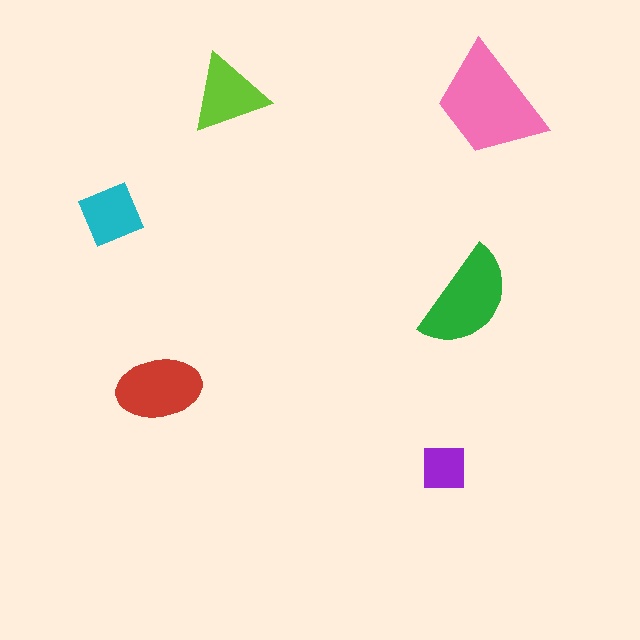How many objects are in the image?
There are 6 objects in the image.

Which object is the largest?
The pink trapezoid.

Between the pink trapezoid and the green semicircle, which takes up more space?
The pink trapezoid.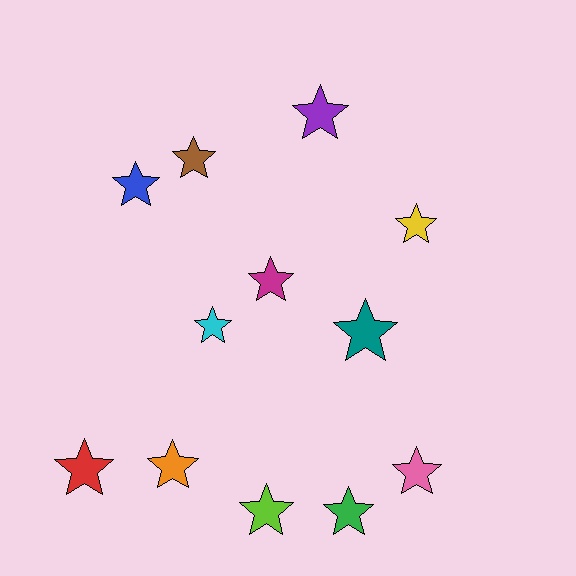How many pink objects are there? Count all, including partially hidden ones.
There is 1 pink object.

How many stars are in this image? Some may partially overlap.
There are 12 stars.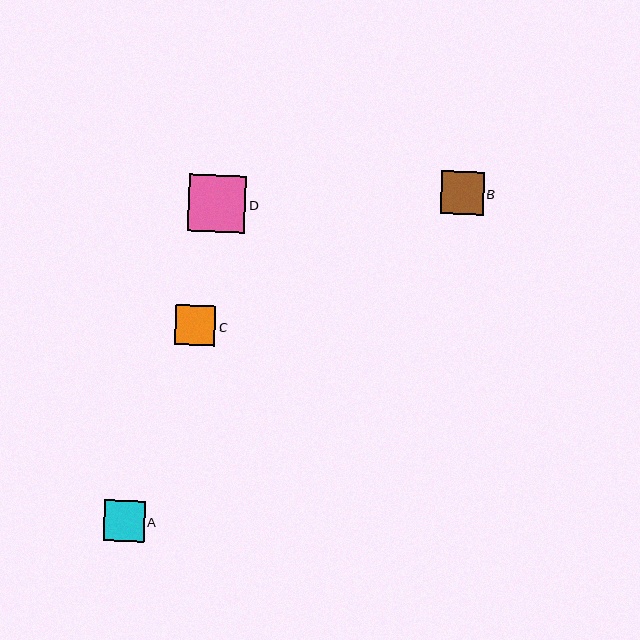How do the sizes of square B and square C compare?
Square B and square C are approximately the same size.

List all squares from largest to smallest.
From largest to smallest: D, B, A, C.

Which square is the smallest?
Square C is the smallest with a size of approximately 40 pixels.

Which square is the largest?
Square D is the largest with a size of approximately 58 pixels.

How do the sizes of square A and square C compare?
Square A and square C are approximately the same size.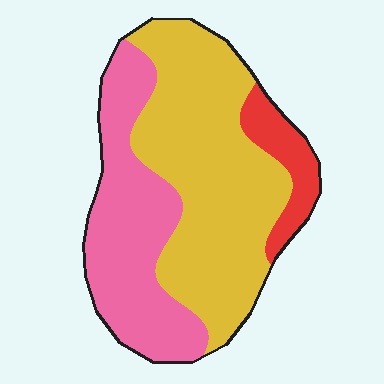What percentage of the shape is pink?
Pink takes up between a third and a half of the shape.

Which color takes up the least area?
Red, at roughly 10%.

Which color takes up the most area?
Yellow, at roughly 55%.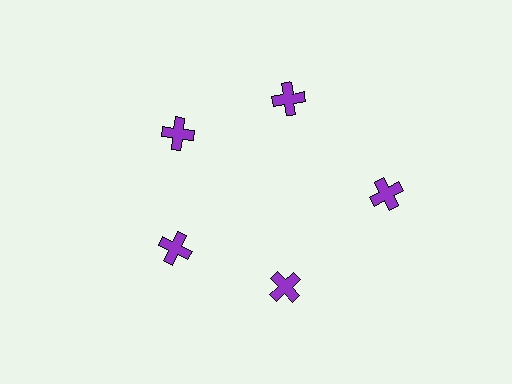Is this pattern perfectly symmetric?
No. The 5 purple crosses are arranged in a ring, but one element near the 3 o'clock position is pushed outward from the center, breaking the 5-fold rotational symmetry.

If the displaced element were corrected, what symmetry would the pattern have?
It would have 5-fold rotational symmetry — the pattern would map onto itself every 72 degrees.